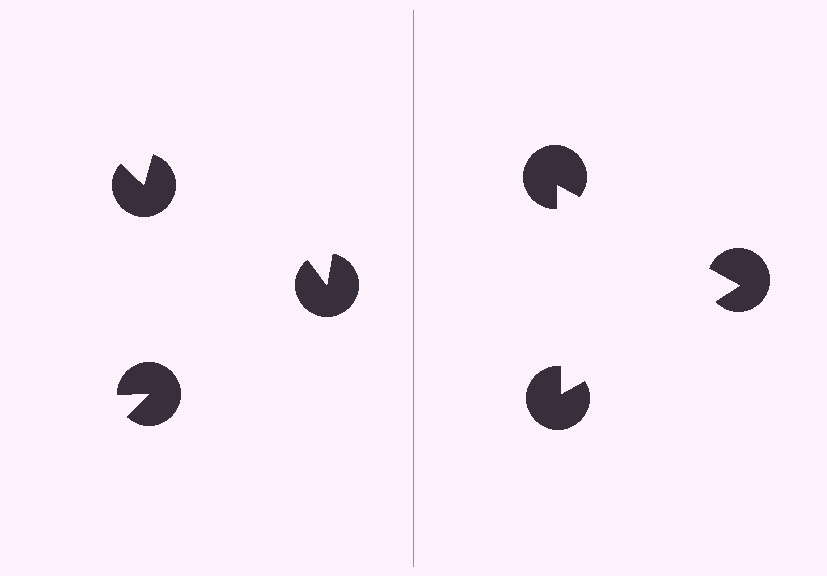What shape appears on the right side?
An illusory triangle.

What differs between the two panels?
The pac-man discs are positioned identically on both sides; only the wedge orientations differ. On the right they align to a triangle; on the left they are misaligned.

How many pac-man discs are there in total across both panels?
6 — 3 on each side.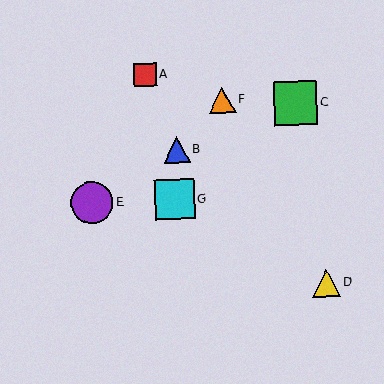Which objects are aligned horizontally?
Objects E, G are aligned horizontally.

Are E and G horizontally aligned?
Yes, both are at y≈203.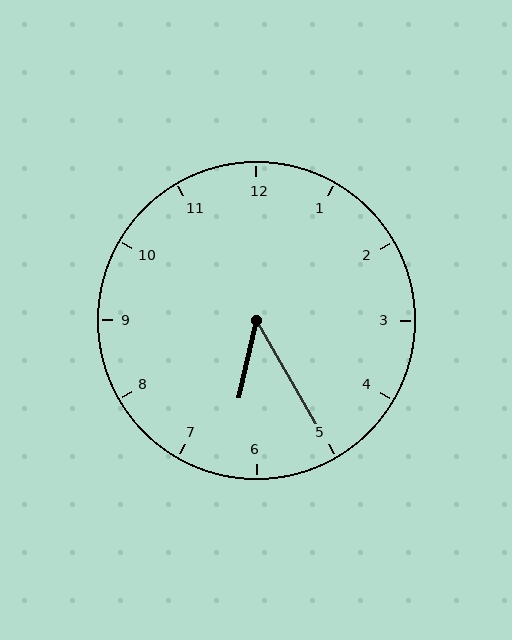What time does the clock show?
6:25.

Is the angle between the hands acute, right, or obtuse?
It is acute.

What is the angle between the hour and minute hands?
Approximately 42 degrees.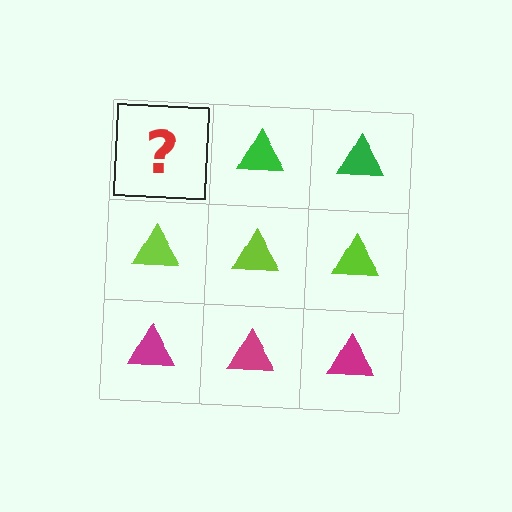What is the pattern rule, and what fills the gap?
The rule is that each row has a consistent color. The gap should be filled with a green triangle.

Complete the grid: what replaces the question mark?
The question mark should be replaced with a green triangle.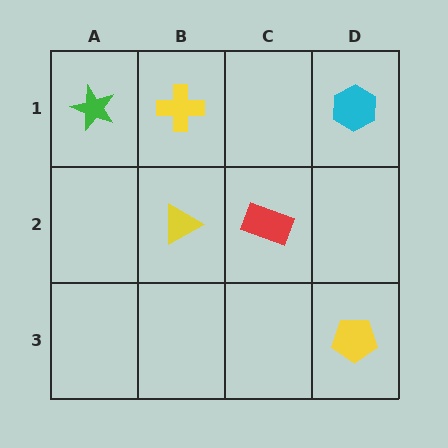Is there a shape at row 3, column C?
No, that cell is empty.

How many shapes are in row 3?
1 shape.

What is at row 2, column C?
A red rectangle.